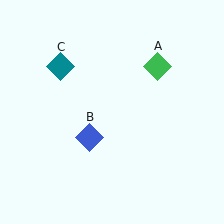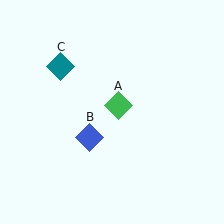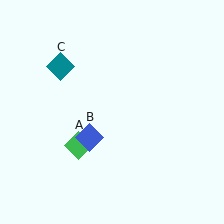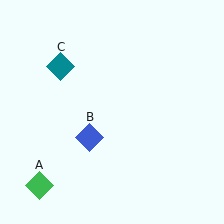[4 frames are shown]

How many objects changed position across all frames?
1 object changed position: green diamond (object A).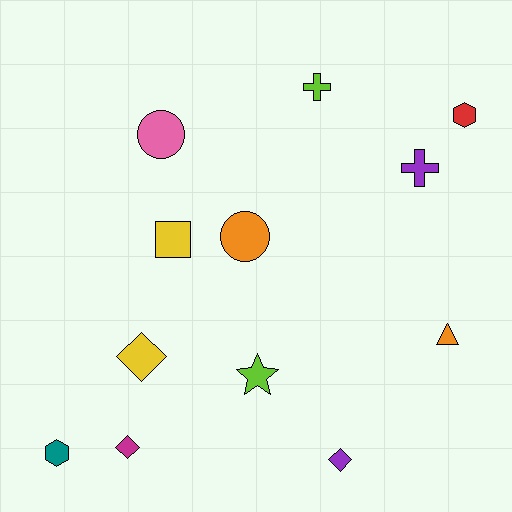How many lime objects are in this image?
There are 2 lime objects.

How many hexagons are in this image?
There are 2 hexagons.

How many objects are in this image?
There are 12 objects.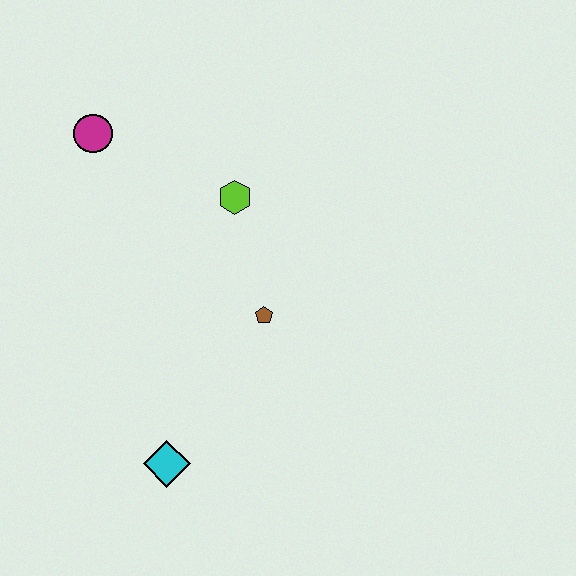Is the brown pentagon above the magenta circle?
No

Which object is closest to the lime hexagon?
The brown pentagon is closest to the lime hexagon.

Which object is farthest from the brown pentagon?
The magenta circle is farthest from the brown pentagon.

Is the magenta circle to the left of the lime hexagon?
Yes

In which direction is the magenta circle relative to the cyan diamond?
The magenta circle is above the cyan diamond.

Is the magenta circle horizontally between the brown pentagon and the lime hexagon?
No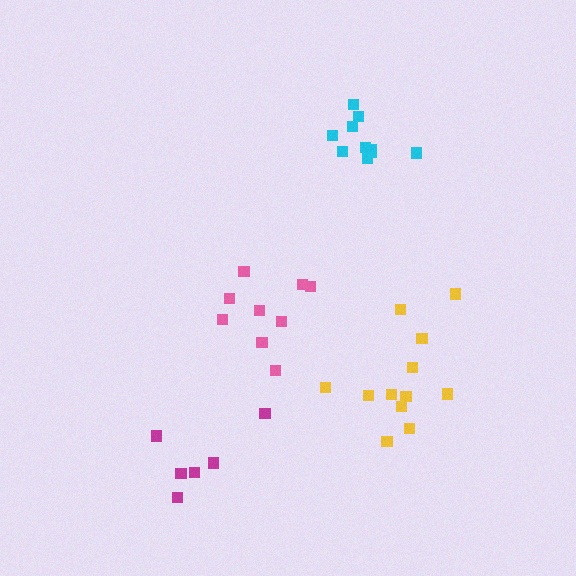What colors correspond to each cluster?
The clusters are colored: pink, yellow, magenta, cyan.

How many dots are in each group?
Group 1: 9 dots, Group 2: 12 dots, Group 3: 6 dots, Group 4: 10 dots (37 total).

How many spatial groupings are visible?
There are 4 spatial groupings.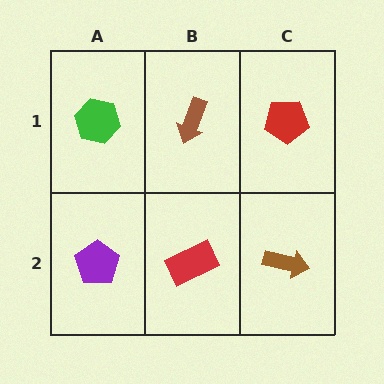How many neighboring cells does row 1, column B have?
3.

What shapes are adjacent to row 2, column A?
A green hexagon (row 1, column A), a red rectangle (row 2, column B).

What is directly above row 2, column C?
A red pentagon.